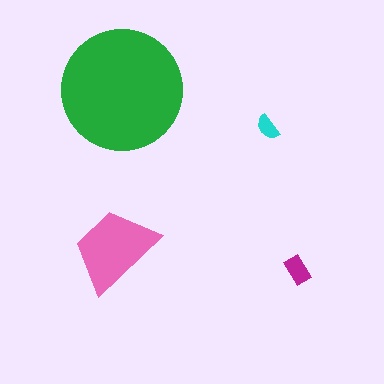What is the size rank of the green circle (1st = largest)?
1st.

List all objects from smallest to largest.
The cyan semicircle, the magenta rectangle, the pink trapezoid, the green circle.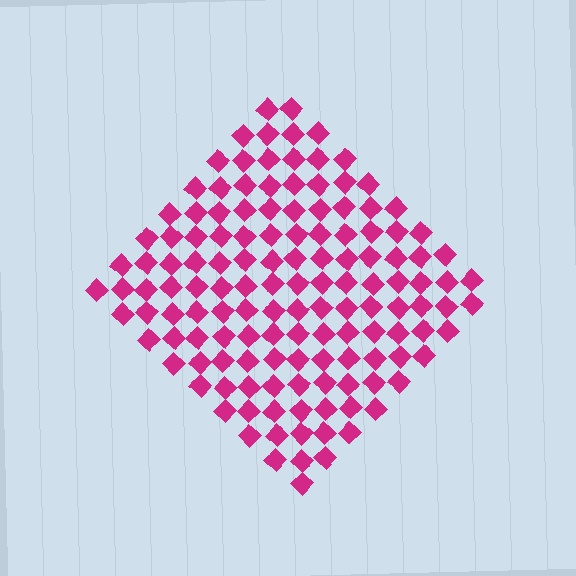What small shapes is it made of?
It is made of small diamonds.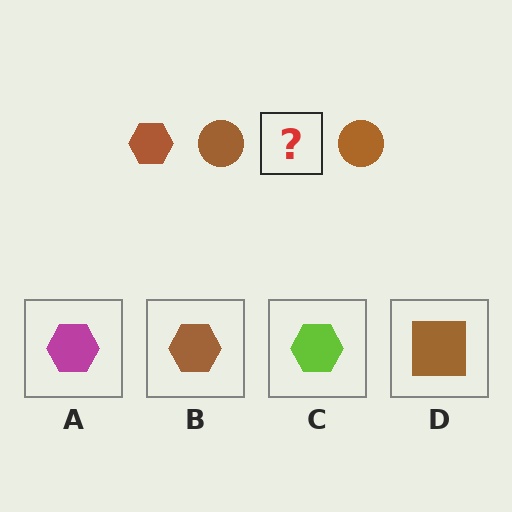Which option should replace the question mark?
Option B.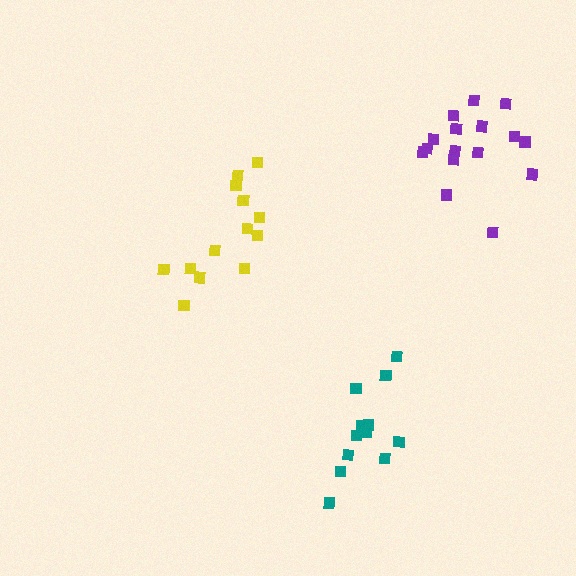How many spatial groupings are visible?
There are 3 spatial groupings.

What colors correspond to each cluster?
The clusters are colored: yellow, teal, purple.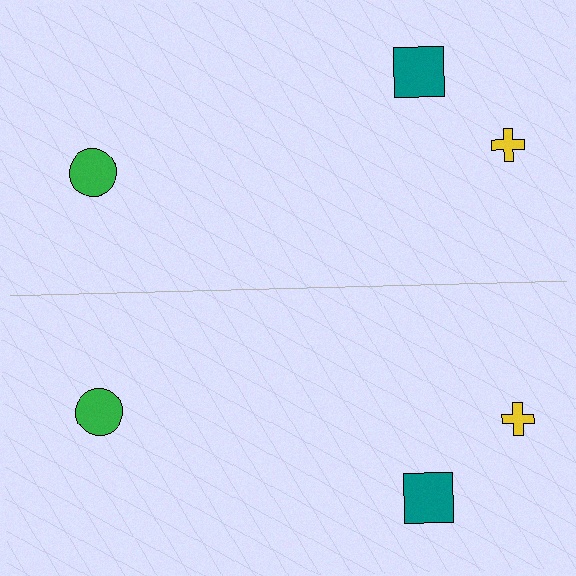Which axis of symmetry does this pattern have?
The pattern has a horizontal axis of symmetry running through the center of the image.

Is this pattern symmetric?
Yes, this pattern has bilateral (reflection) symmetry.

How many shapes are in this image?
There are 6 shapes in this image.